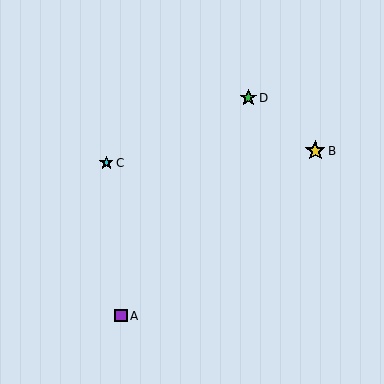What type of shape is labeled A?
Shape A is a purple square.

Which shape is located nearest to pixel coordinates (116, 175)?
The cyan star (labeled C) at (106, 163) is nearest to that location.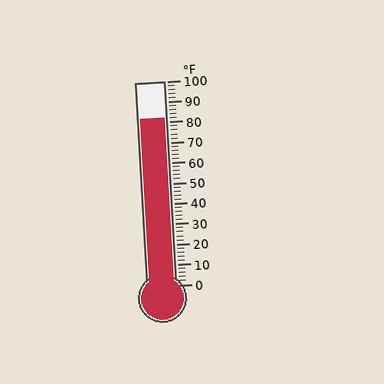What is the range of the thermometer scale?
The thermometer scale ranges from 0°F to 100°F.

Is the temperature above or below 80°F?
The temperature is above 80°F.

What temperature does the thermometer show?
The thermometer shows approximately 82°F.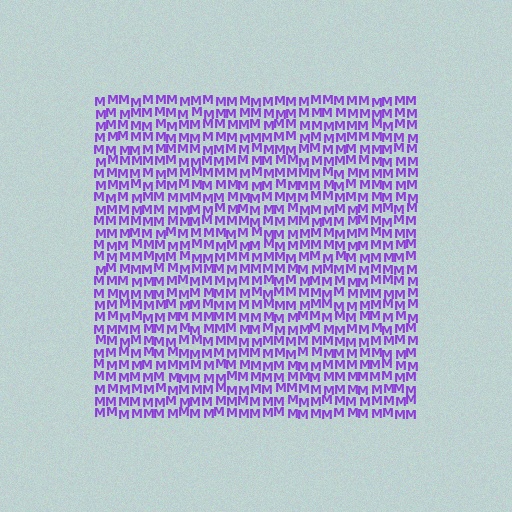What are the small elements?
The small elements are letter M's.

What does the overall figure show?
The overall figure shows a square.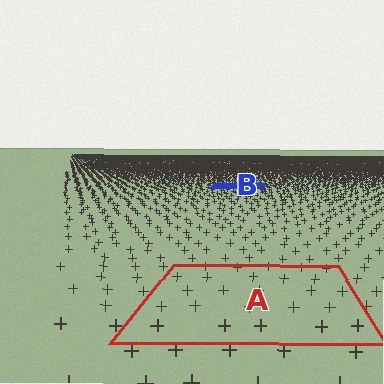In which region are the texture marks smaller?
The texture marks are smaller in region B, because it is farther away.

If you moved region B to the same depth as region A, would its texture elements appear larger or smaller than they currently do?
They would appear larger. At a closer depth, the same texture elements are projected at a bigger on-screen size.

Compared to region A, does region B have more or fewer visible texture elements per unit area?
Region B has more texture elements per unit area — they are packed more densely because it is farther away.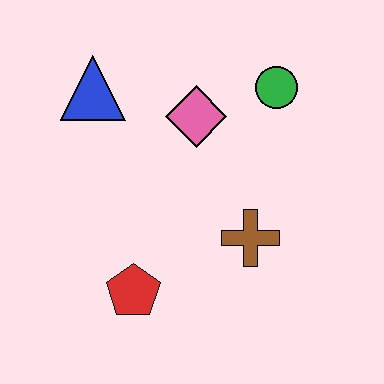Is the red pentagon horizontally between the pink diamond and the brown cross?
No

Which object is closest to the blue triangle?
The pink diamond is closest to the blue triangle.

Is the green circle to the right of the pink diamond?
Yes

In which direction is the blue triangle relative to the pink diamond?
The blue triangle is to the left of the pink diamond.